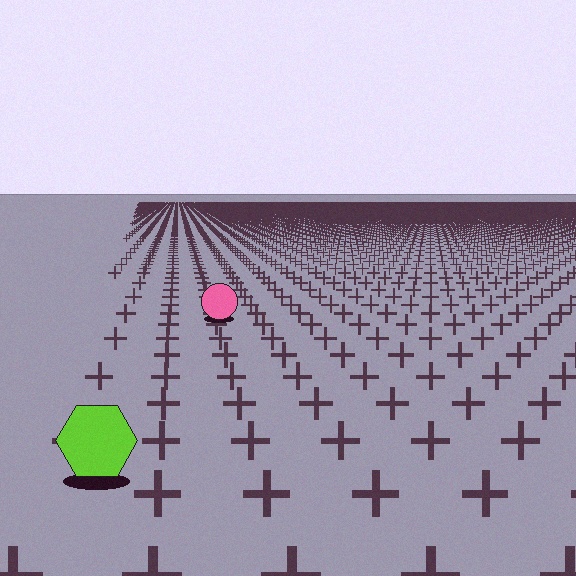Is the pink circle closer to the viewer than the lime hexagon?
No. The lime hexagon is closer — you can tell from the texture gradient: the ground texture is coarser near it.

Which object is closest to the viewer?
The lime hexagon is closest. The texture marks near it are larger and more spread out.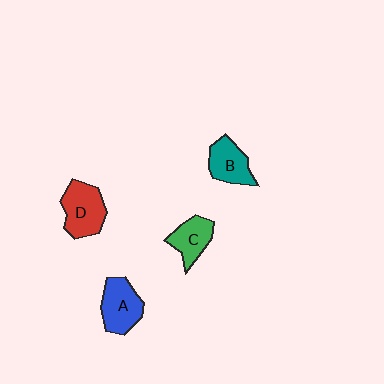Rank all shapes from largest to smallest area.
From largest to smallest: D (red), A (blue), B (teal), C (green).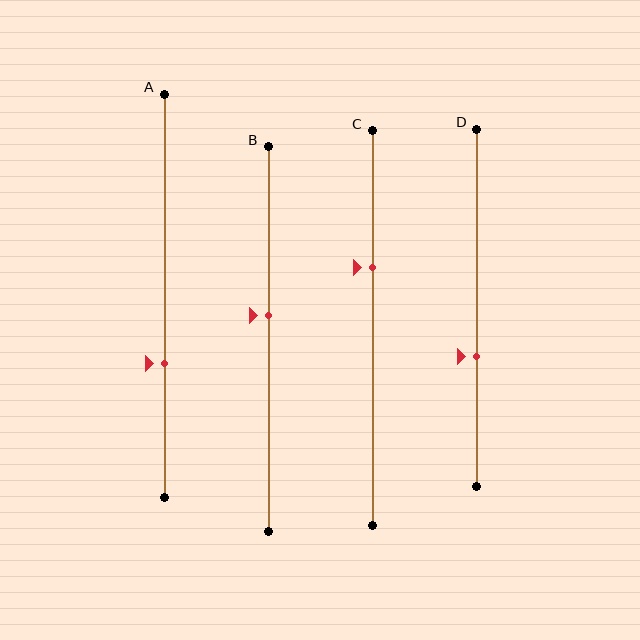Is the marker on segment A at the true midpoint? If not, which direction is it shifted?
No, the marker on segment A is shifted downward by about 17% of the segment length.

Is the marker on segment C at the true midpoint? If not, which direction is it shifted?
No, the marker on segment C is shifted upward by about 15% of the segment length.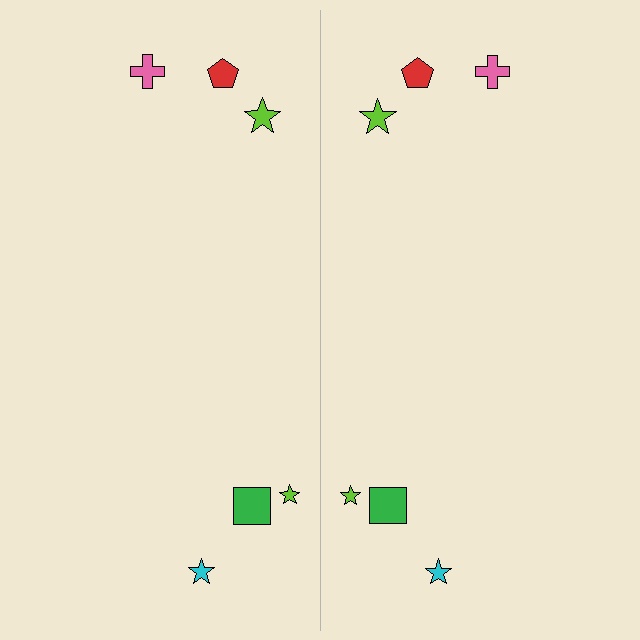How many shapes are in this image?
There are 12 shapes in this image.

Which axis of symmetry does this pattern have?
The pattern has a vertical axis of symmetry running through the center of the image.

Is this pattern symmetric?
Yes, this pattern has bilateral (reflection) symmetry.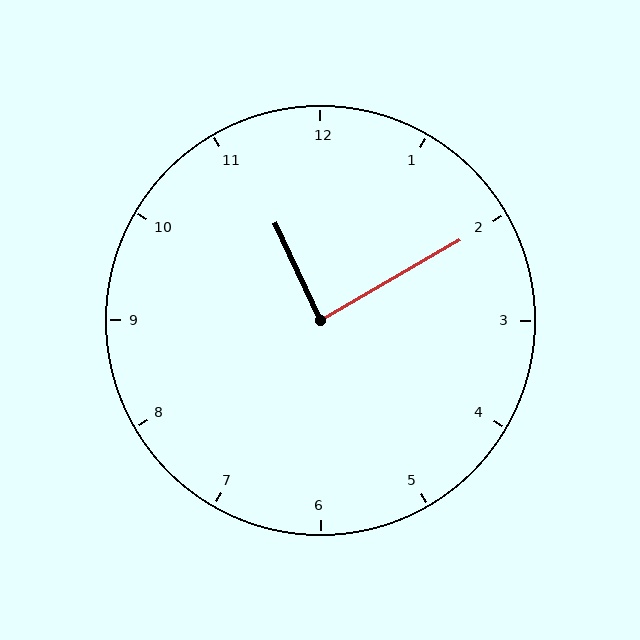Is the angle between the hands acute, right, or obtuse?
It is right.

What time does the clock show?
11:10.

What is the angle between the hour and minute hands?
Approximately 85 degrees.